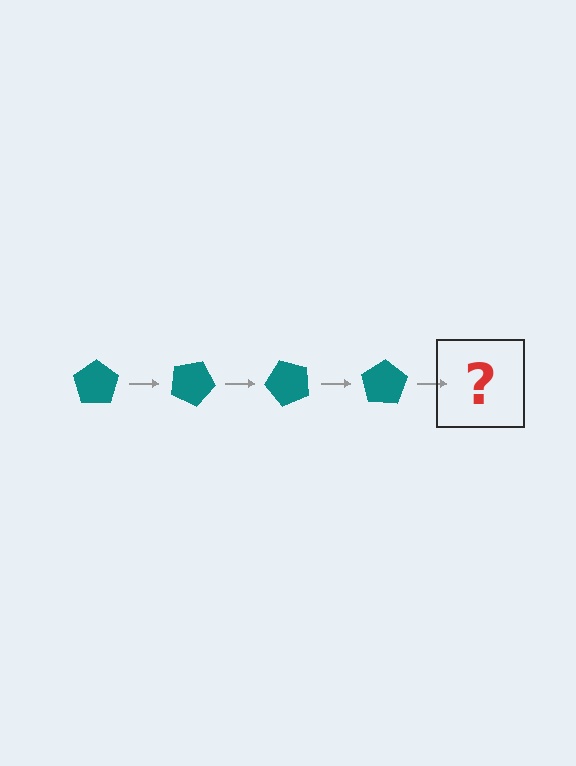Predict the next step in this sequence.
The next step is a teal pentagon rotated 100 degrees.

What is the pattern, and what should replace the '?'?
The pattern is that the pentagon rotates 25 degrees each step. The '?' should be a teal pentagon rotated 100 degrees.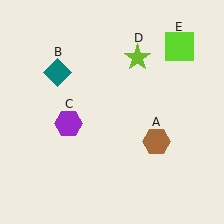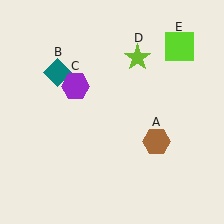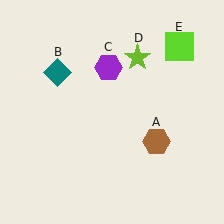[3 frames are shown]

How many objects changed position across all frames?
1 object changed position: purple hexagon (object C).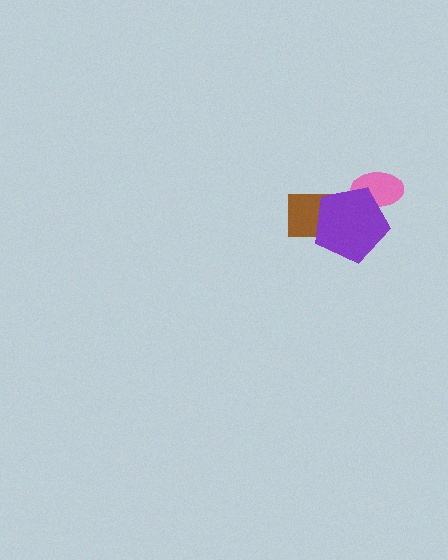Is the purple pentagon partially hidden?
No, no other shape covers it.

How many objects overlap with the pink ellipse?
1 object overlaps with the pink ellipse.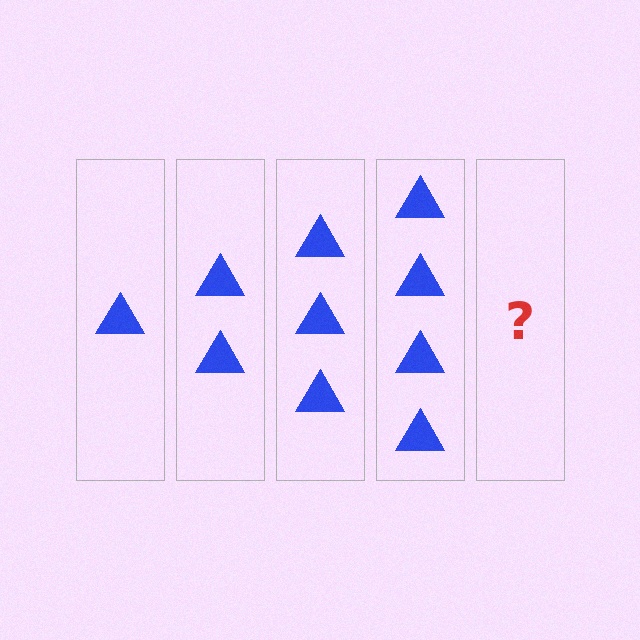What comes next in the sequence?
The next element should be 5 triangles.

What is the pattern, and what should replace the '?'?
The pattern is that each step adds one more triangle. The '?' should be 5 triangles.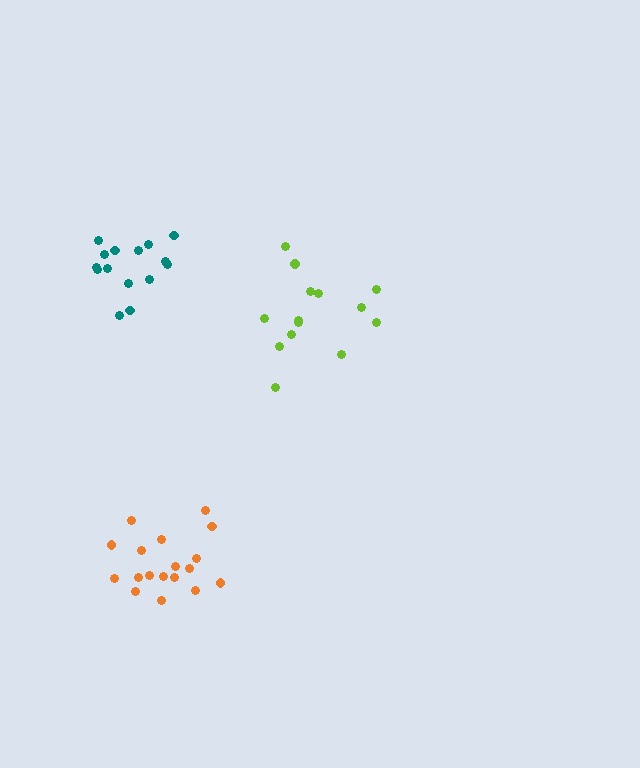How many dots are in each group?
Group 1: 18 dots, Group 2: 15 dots, Group 3: 14 dots (47 total).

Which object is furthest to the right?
The lime cluster is rightmost.